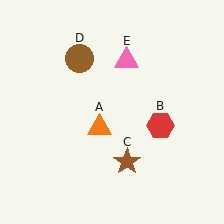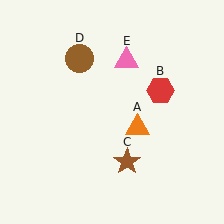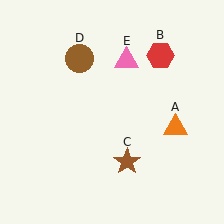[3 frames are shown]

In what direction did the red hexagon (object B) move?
The red hexagon (object B) moved up.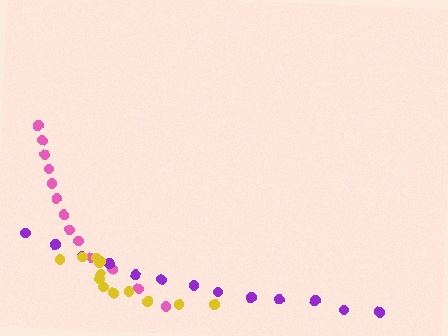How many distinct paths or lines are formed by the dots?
There are 3 distinct paths.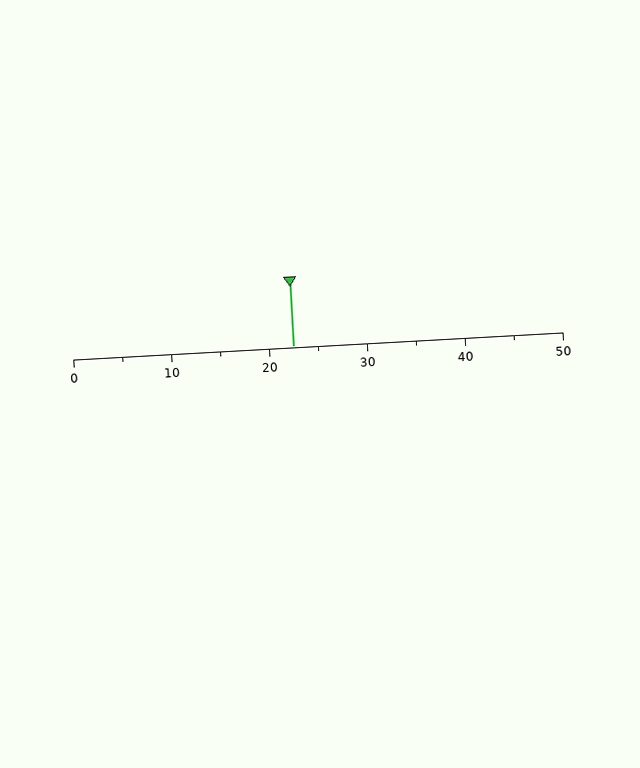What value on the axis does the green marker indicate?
The marker indicates approximately 22.5.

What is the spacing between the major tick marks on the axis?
The major ticks are spaced 10 apart.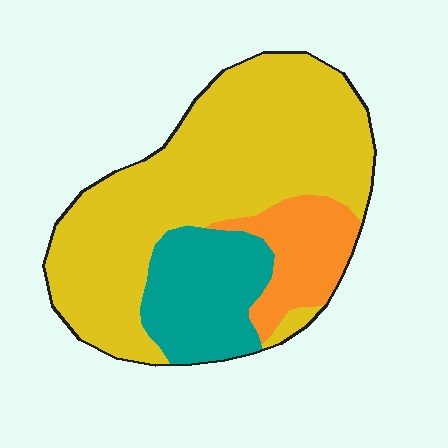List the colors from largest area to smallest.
From largest to smallest: yellow, teal, orange.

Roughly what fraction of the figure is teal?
Teal takes up about one fifth (1/5) of the figure.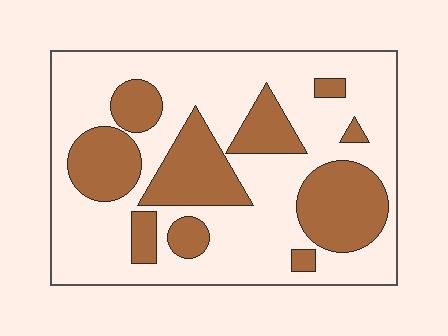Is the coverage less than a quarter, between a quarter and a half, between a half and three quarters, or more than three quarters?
Between a quarter and a half.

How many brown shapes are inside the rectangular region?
10.